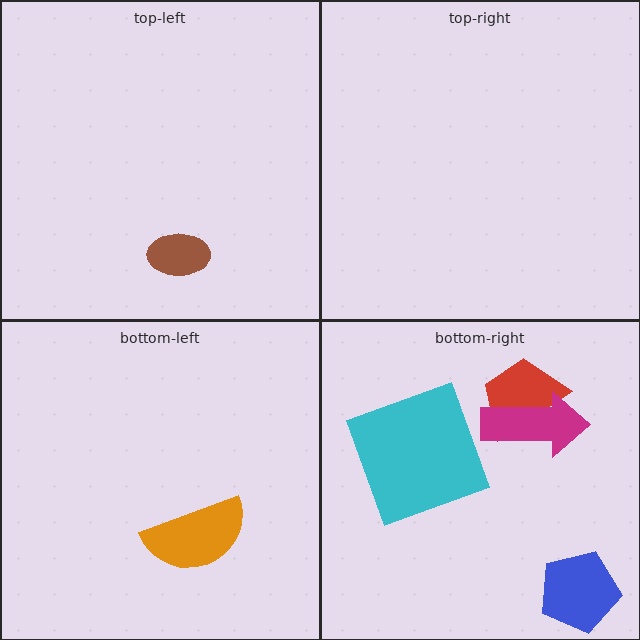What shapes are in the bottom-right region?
The blue pentagon, the cyan square, the red trapezoid, the magenta arrow.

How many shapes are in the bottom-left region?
1.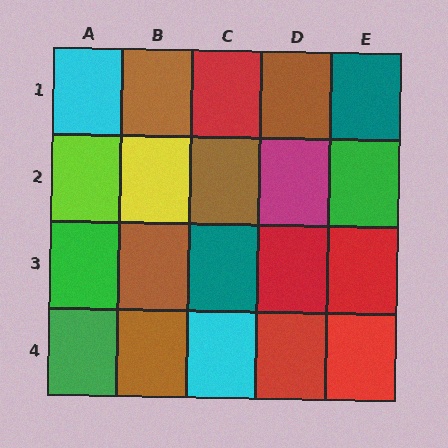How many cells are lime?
1 cell is lime.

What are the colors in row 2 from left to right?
Lime, yellow, brown, magenta, green.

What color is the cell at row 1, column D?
Brown.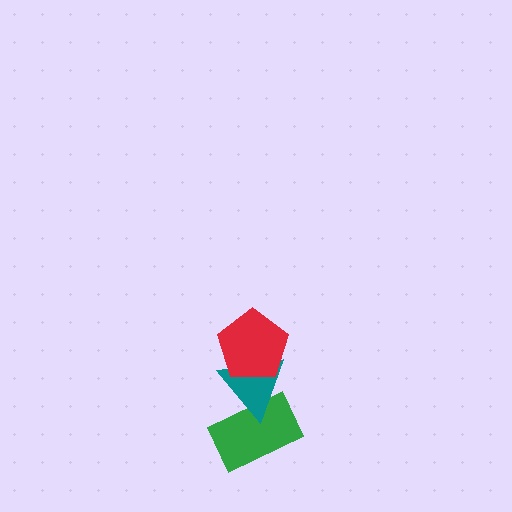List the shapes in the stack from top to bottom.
From top to bottom: the red pentagon, the teal triangle, the green rectangle.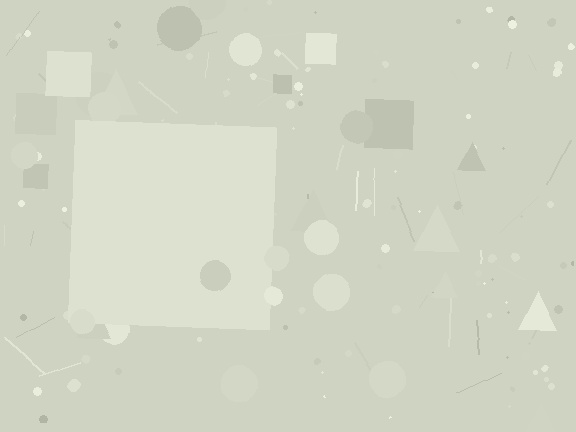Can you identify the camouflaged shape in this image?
The camouflaged shape is a square.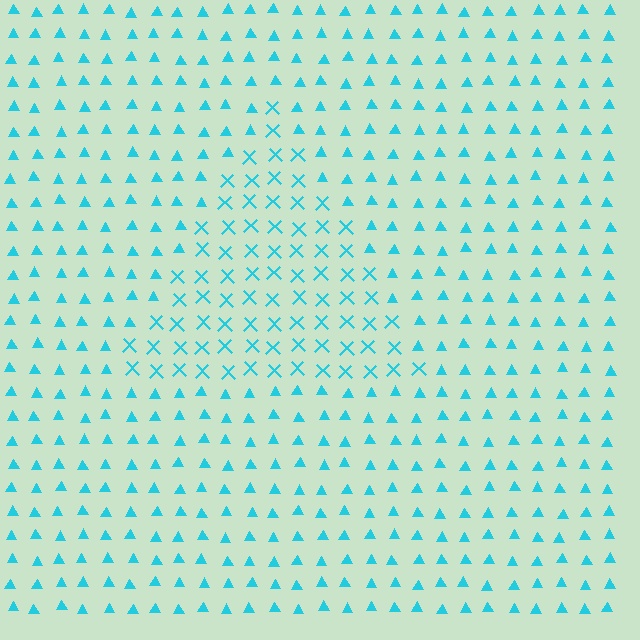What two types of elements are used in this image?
The image uses X marks inside the triangle region and triangles outside it.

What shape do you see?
I see a triangle.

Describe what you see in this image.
The image is filled with small cyan elements arranged in a uniform grid. A triangle-shaped region contains X marks, while the surrounding area contains triangles. The boundary is defined purely by the change in element shape.